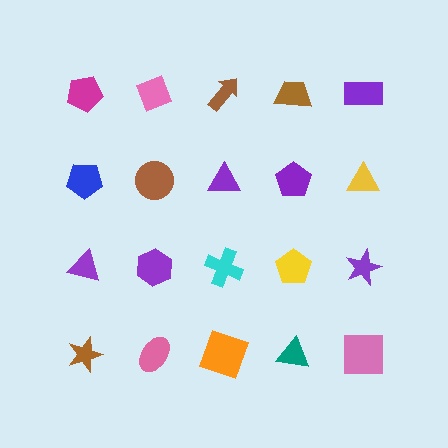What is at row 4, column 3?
An orange square.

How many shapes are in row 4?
5 shapes.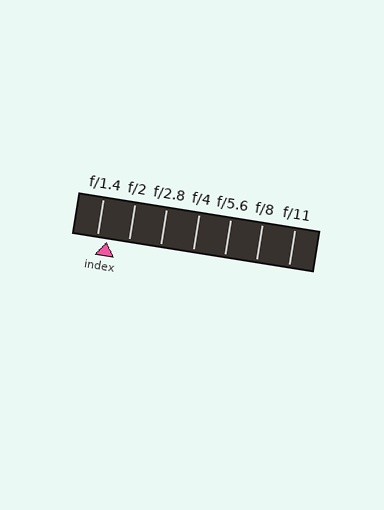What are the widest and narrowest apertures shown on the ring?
The widest aperture shown is f/1.4 and the narrowest is f/11.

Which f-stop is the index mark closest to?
The index mark is closest to f/1.4.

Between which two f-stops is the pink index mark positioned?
The index mark is between f/1.4 and f/2.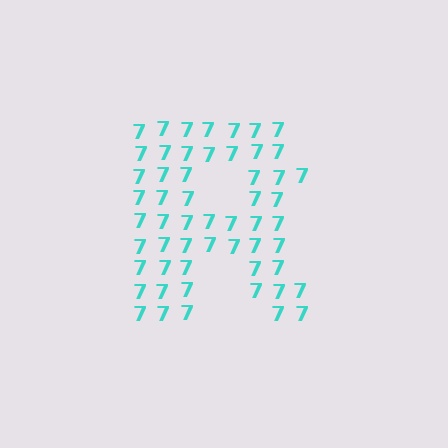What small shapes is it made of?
It is made of small digit 7's.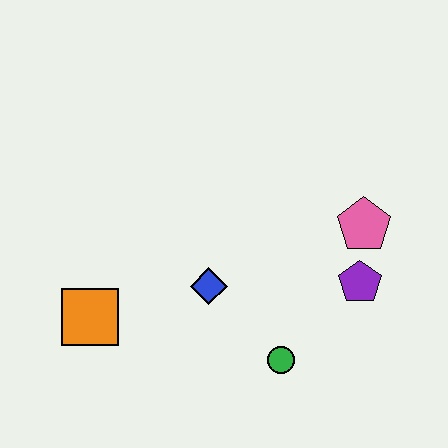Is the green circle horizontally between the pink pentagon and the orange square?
Yes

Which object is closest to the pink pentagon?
The purple pentagon is closest to the pink pentagon.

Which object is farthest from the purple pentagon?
The orange square is farthest from the purple pentagon.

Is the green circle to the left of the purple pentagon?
Yes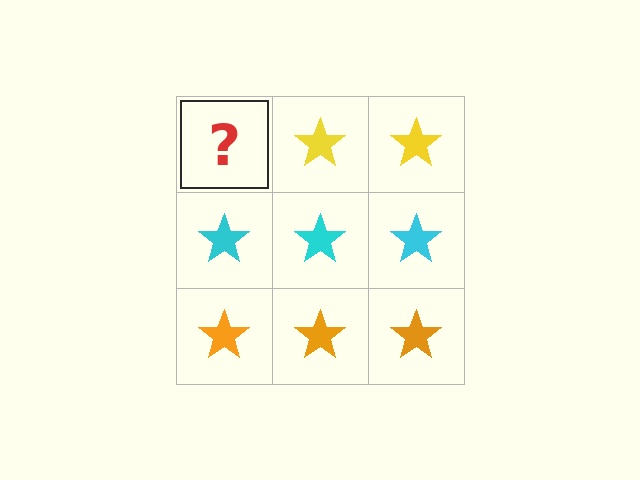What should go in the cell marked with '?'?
The missing cell should contain a yellow star.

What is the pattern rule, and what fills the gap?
The rule is that each row has a consistent color. The gap should be filled with a yellow star.